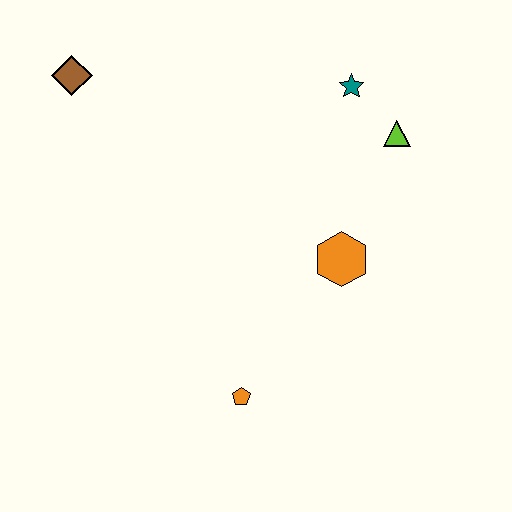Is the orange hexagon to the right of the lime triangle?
No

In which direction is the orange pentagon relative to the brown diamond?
The orange pentagon is below the brown diamond.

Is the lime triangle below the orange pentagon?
No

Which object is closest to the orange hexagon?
The lime triangle is closest to the orange hexagon.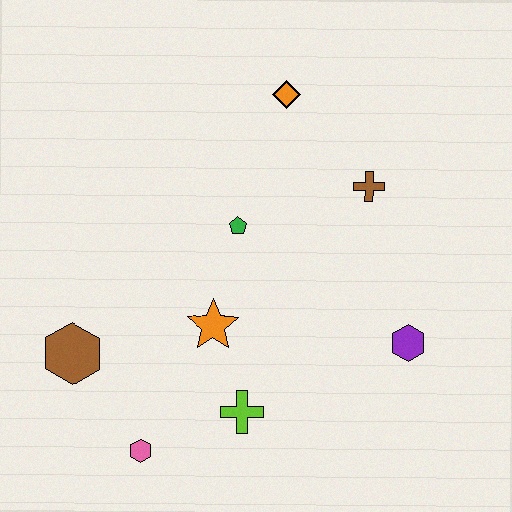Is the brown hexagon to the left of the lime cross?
Yes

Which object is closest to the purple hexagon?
The brown cross is closest to the purple hexagon.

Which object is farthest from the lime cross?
The orange diamond is farthest from the lime cross.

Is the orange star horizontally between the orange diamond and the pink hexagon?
Yes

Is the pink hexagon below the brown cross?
Yes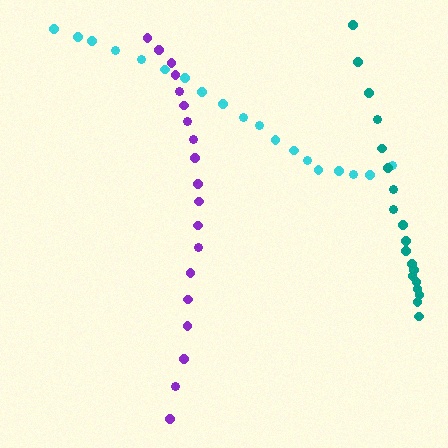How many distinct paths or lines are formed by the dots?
There are 3 distinct paths.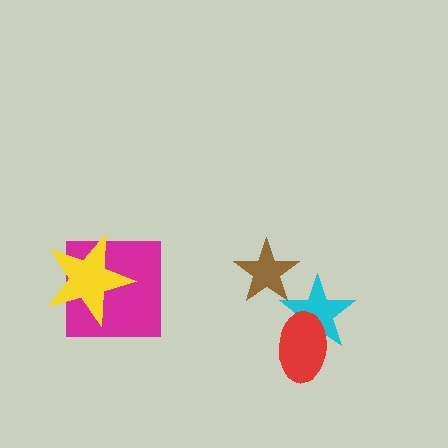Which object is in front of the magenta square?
The yellow star is in front of the magenta square.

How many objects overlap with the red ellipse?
1 object overlaps with the red ellipse.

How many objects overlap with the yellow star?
1 object overlaps with the yellow star.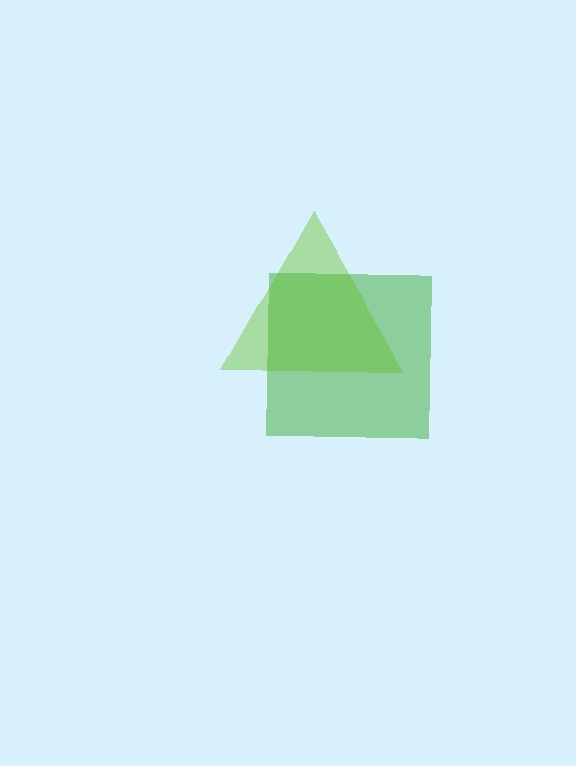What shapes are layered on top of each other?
The layered shapes are: a green square, a lime triangle.